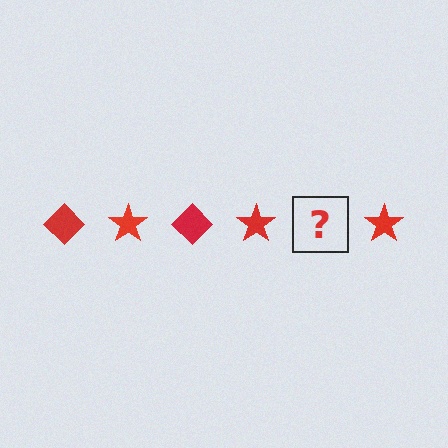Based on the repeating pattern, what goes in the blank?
The blank should be a red diamond.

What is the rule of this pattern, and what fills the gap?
The rule is that the pattern cycles through diamond, star shapes in red. The gap should be filled with a red diamond.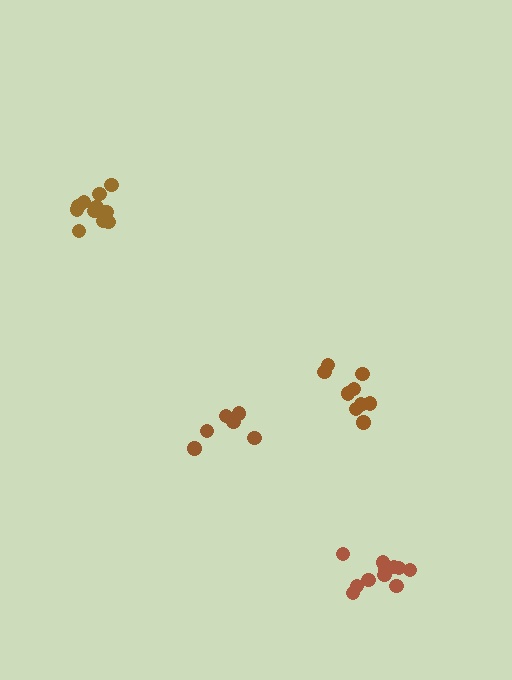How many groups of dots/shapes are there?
There are 4 groups.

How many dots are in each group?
Group 1: 9 dots, Group 2: 12 dots, Group 3: 11 dots, Group 4: 6 dots (38 total).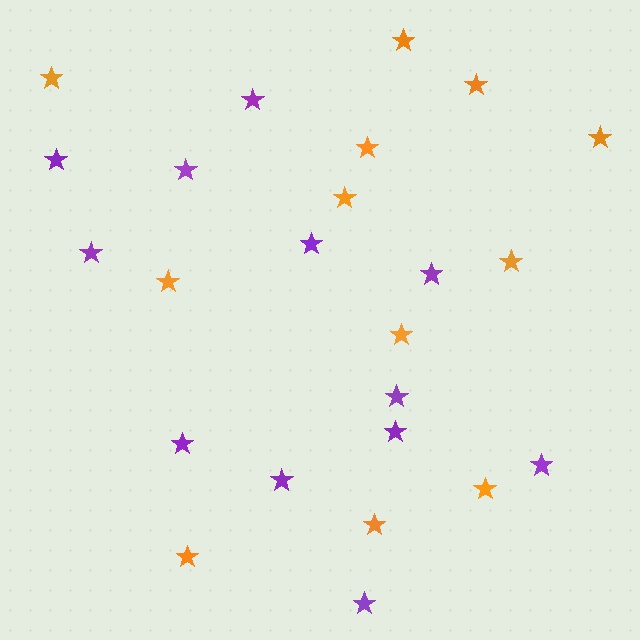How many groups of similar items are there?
There are 2 groups: one group of orange stars (12) and one group of purple stars (12).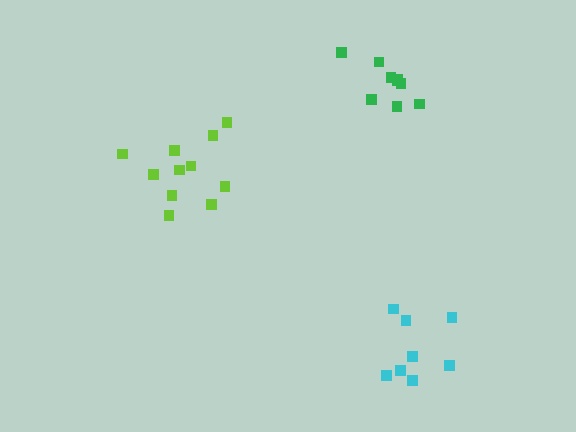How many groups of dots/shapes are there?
There are 3 groups.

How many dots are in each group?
Group 1: 8 dots, Group 2: 11 dots, Group 3: 9 dots (28 total).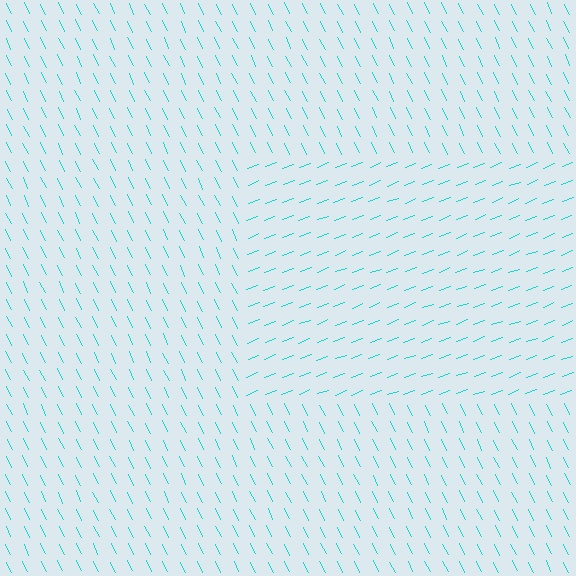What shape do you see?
I see a rectangle.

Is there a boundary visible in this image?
Yes, there is a texture boundary formed by a change in line orientation.